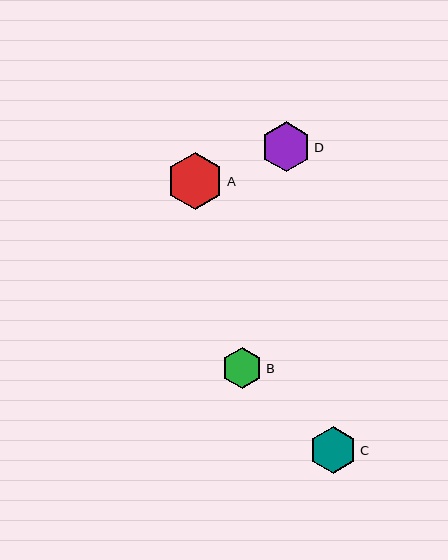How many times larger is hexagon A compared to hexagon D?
Hexagon A is approximately 1.1 times the size of hexagon D.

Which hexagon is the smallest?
Hexagon B is the smallest with a size of approximately 41 pixels.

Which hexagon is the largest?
Hexagon A is the largest with a size of approximately 57 pixels.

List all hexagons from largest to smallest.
From largest to smallest: A, D, C, B.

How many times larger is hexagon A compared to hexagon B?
Hexagon A is approximately 1.4 times the size of hexagon B.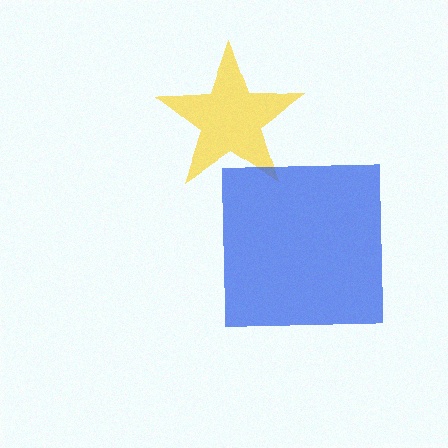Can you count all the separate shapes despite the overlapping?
Yes, there are 2 separate shapes.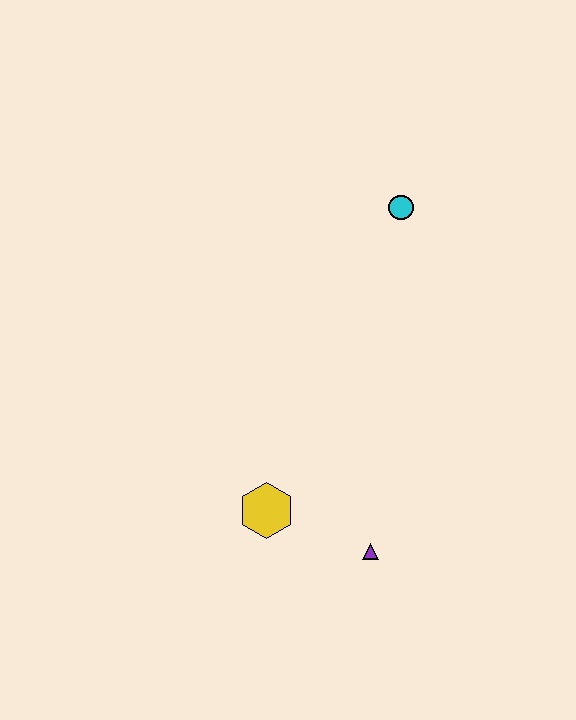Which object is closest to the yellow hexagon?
The purple triangle is closest to the yellow hexagon.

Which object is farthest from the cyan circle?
The purple triangle is farthest from the cyan circle.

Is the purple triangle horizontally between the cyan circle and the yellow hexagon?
Yes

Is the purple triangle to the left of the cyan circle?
Yes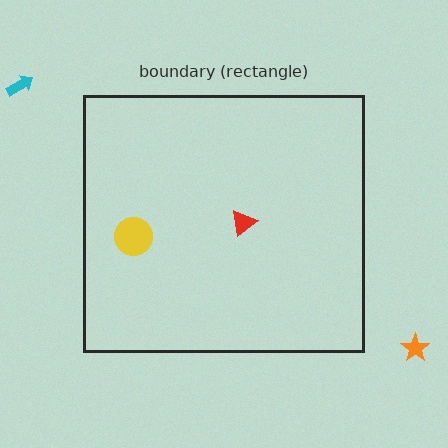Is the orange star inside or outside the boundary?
Outside.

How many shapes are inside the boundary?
2 inside, 2 outside.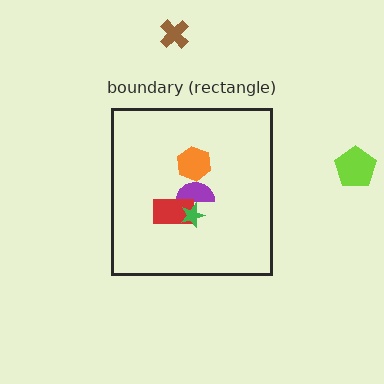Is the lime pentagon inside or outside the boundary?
Outside.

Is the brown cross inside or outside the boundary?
Outside.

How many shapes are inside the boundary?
4 inside, 2 outside.